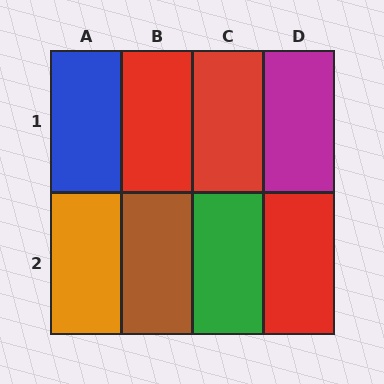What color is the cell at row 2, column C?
Green.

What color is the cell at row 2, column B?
Brown.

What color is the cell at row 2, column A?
Orange.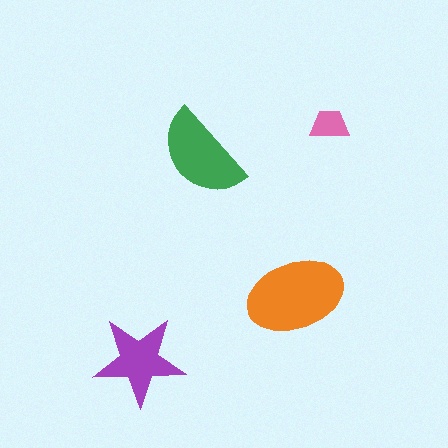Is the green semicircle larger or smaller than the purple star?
Larger.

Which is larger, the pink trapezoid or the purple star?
The purple star.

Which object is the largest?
The orange ellipse.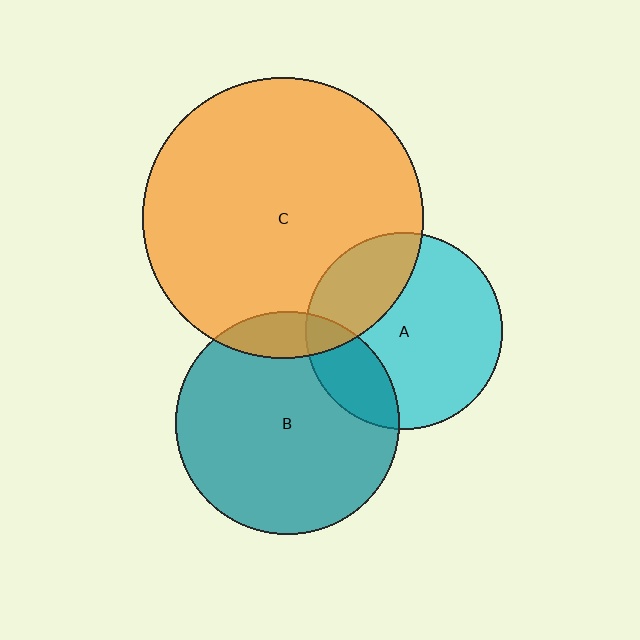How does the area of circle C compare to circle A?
Approximately 2.0 times.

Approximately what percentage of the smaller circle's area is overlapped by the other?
Approximately 30%.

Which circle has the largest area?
Circle C (orange).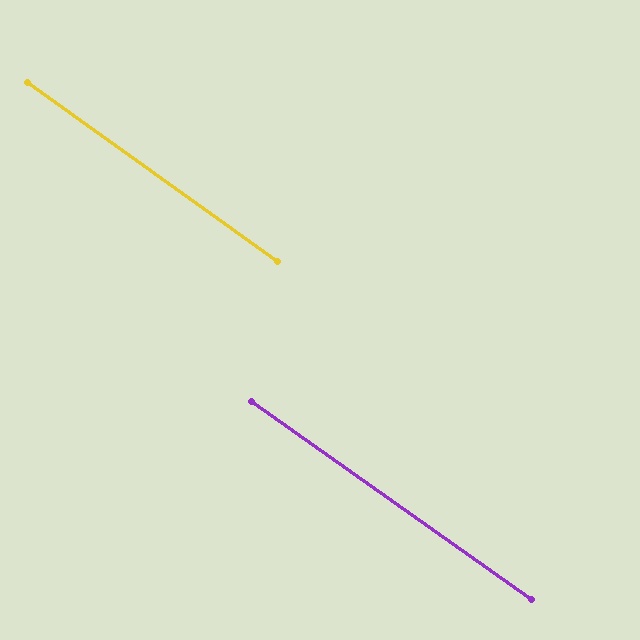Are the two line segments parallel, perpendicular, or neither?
Parallel — their directions differ by only 0.4°.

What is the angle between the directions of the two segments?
Approximately 0 degrees.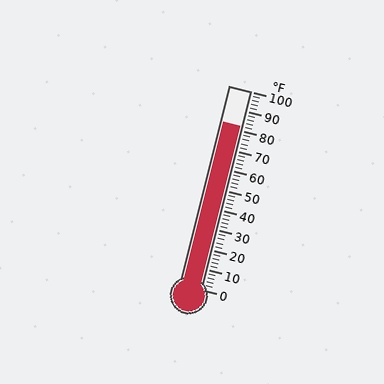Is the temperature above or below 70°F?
The temperature is above 70°F.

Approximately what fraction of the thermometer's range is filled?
The thermometer is filled to approximately 80% of its range.